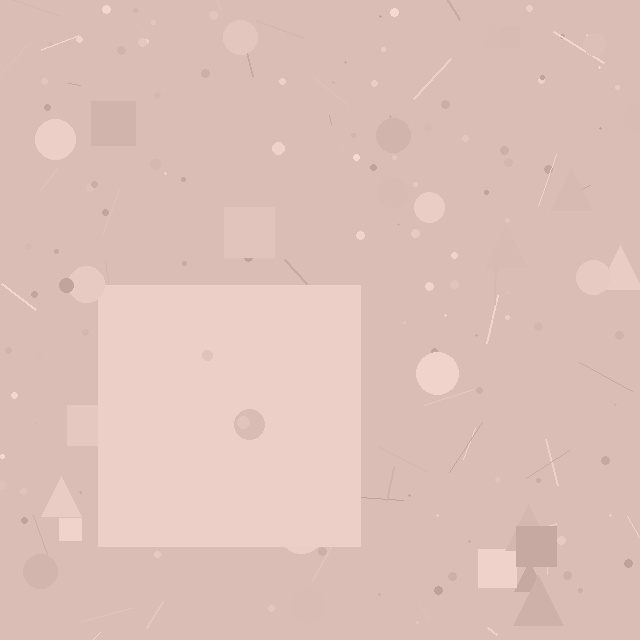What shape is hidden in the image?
A square is hidden in the image.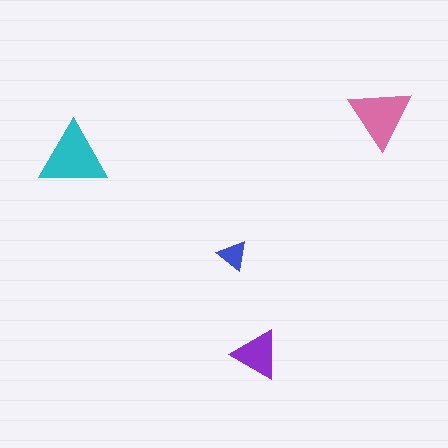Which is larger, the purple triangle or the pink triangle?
The pink one.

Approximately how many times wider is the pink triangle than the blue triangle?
About 2 times wider.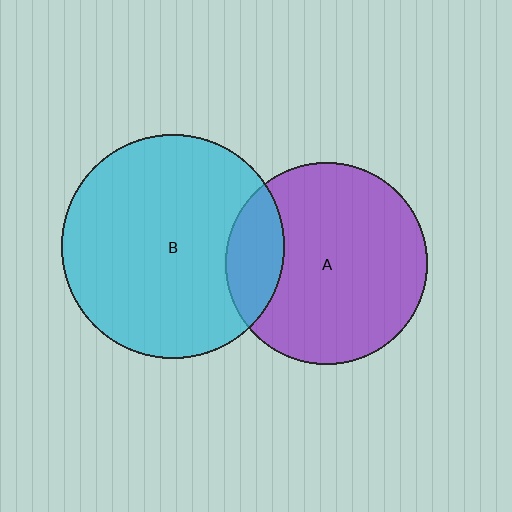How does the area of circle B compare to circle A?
Approximately 1.2 times.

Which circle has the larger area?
Circle B (cyan).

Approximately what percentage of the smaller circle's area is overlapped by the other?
Approximately 20%.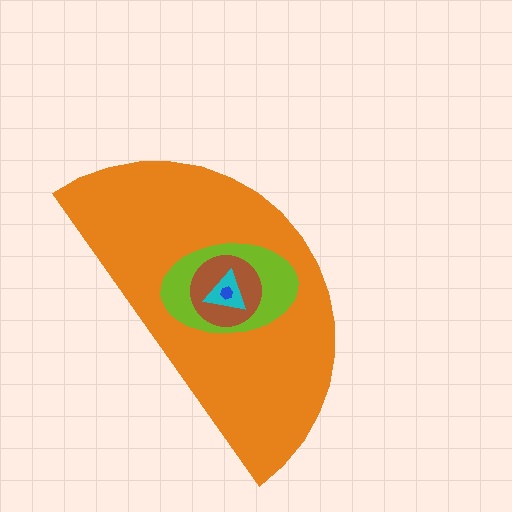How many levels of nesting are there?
5.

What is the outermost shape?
The orange semicircle.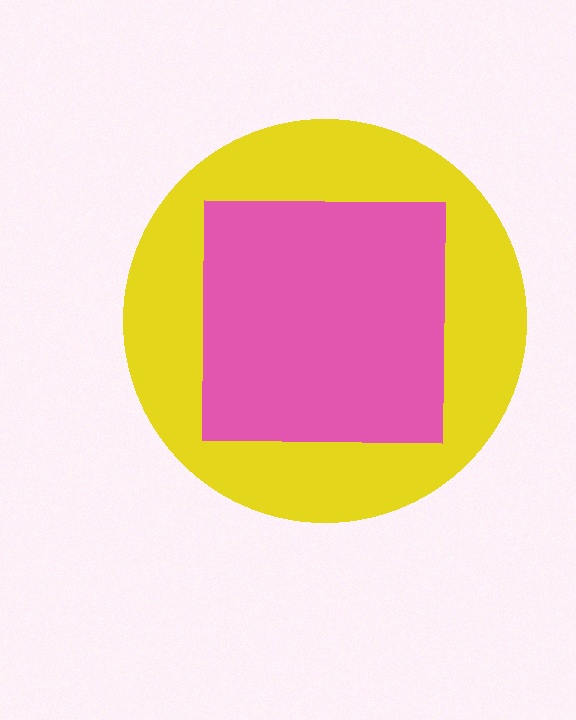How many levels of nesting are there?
2.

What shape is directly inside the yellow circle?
The pink square.